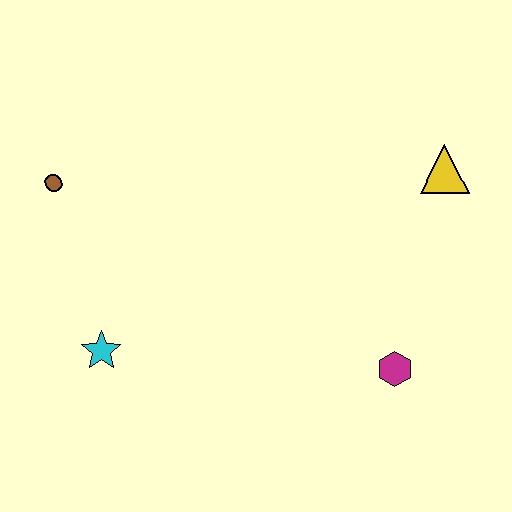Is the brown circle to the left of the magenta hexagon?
Yes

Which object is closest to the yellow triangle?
The magenta hexagon is closest to the yellow triangle.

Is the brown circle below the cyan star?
No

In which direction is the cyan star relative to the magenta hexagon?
The cyan star is to the left of the magenta hexagon.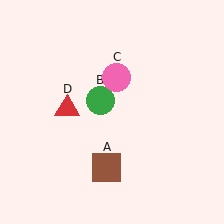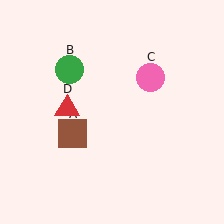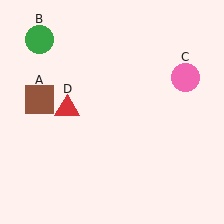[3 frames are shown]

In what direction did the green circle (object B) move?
The green circle (object B) moved up and to the left.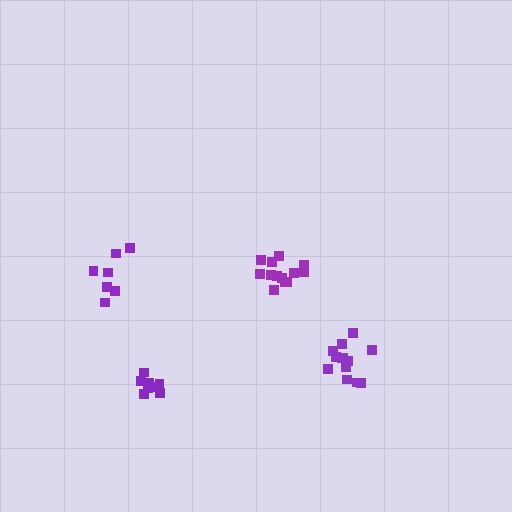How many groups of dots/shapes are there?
There are 4 groups.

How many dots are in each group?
Group 1: 13 dots, Group 2: 7 dots, Group 3: 13 dots, Group 4: 9 dots (42 total).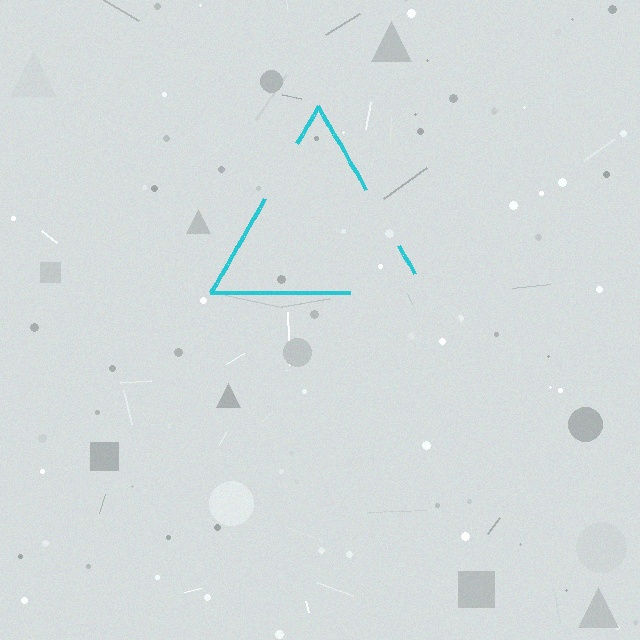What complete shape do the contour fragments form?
The contour fragments form a triangle.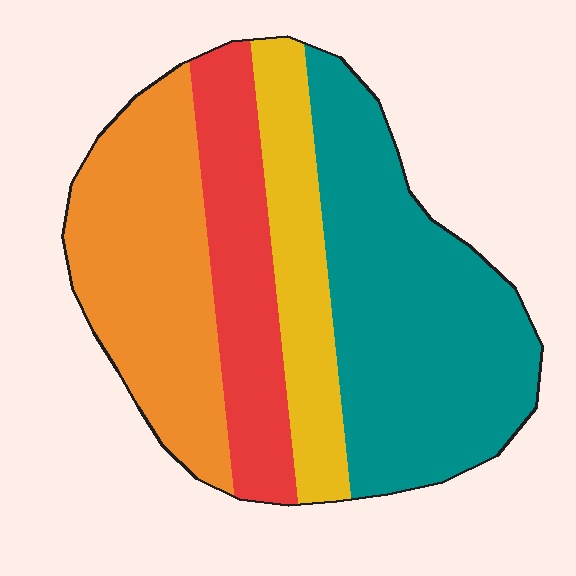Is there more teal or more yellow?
Teal.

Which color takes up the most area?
Teal, at roughly 40%.